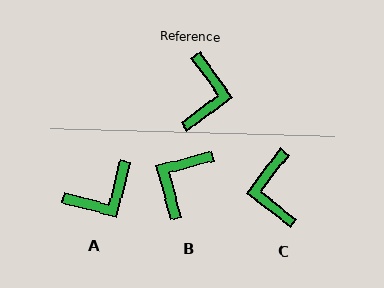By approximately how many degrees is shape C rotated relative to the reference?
Approximately 164 degrees clockwise.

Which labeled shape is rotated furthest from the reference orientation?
C, about 164 degrees away.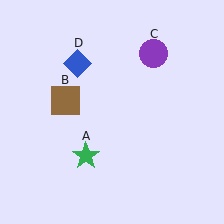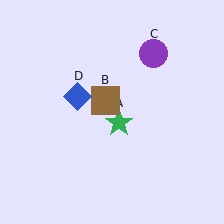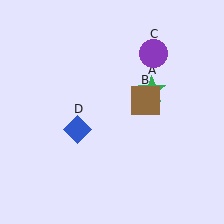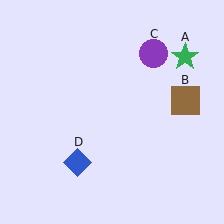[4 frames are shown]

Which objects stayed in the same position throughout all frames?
Purple circle (object C) remained stationary.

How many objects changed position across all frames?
3 objects changed position: green star (object A), brown square (object B), blue diamond (object D).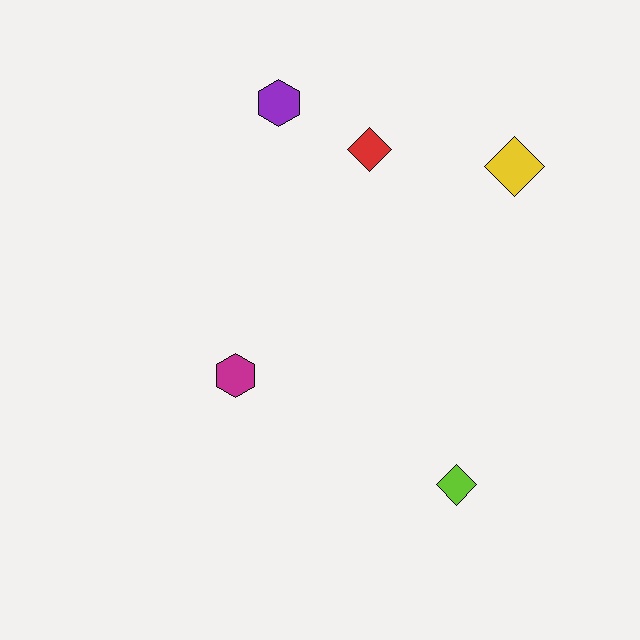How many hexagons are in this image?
There are 2 hexagons.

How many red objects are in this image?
There is 1 red object.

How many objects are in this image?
There are 5 objects.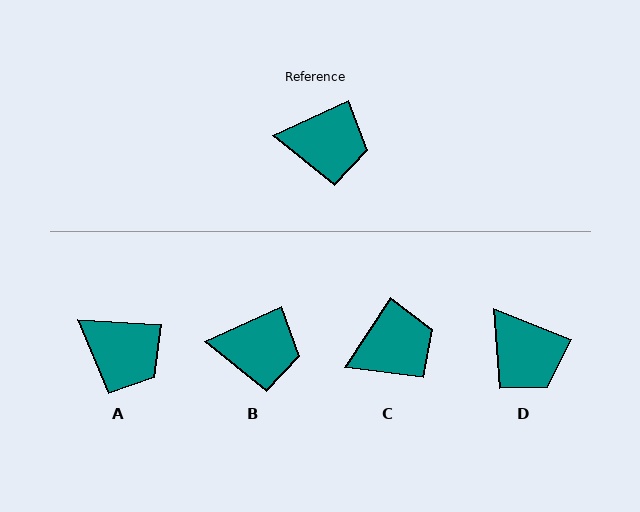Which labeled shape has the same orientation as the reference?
B.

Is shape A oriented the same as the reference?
No, it is off by about 28 degrees.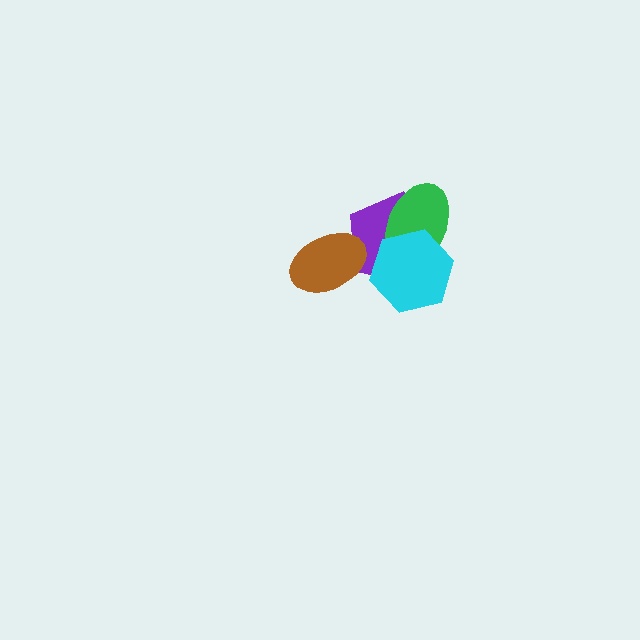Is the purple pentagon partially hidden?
Yes, it is partially covered by another shape.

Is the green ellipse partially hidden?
Yes, it is partially covered by another shape.